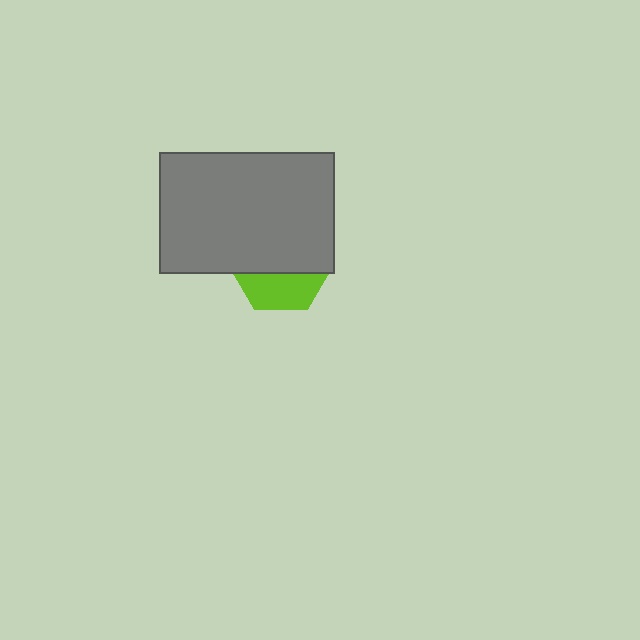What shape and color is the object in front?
The object in front is a gray rectangle.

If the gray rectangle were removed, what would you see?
You would see the complete lime hexagon.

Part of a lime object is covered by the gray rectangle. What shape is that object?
It is a hexagon.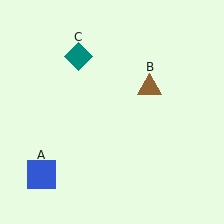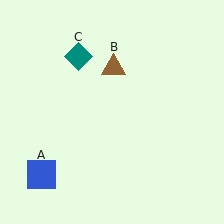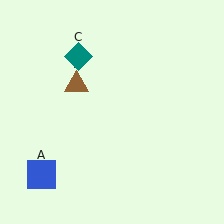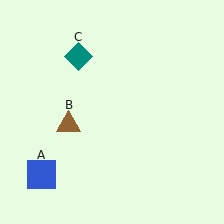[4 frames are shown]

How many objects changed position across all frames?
1 object changed position: brown triangle (object B).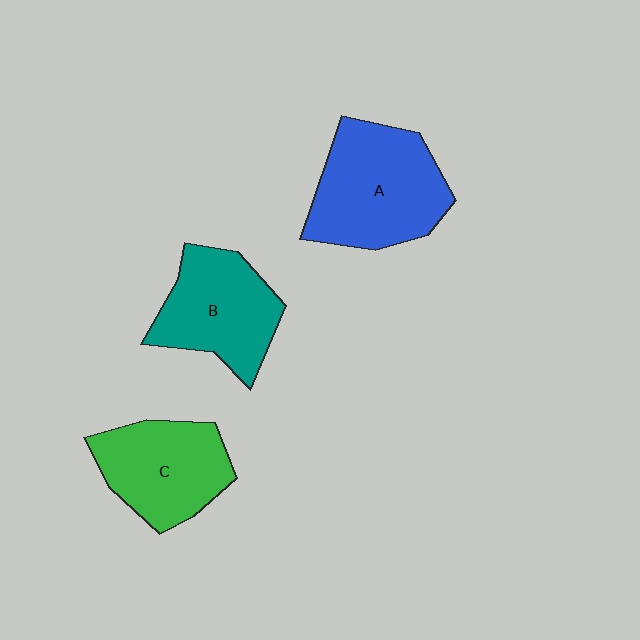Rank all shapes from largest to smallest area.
From largest to smallest: A (blue), B (teal), C (green).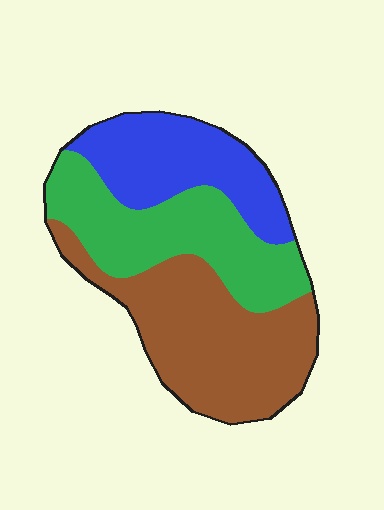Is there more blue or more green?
Green.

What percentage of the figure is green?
Green covers roughly 35% of the figure.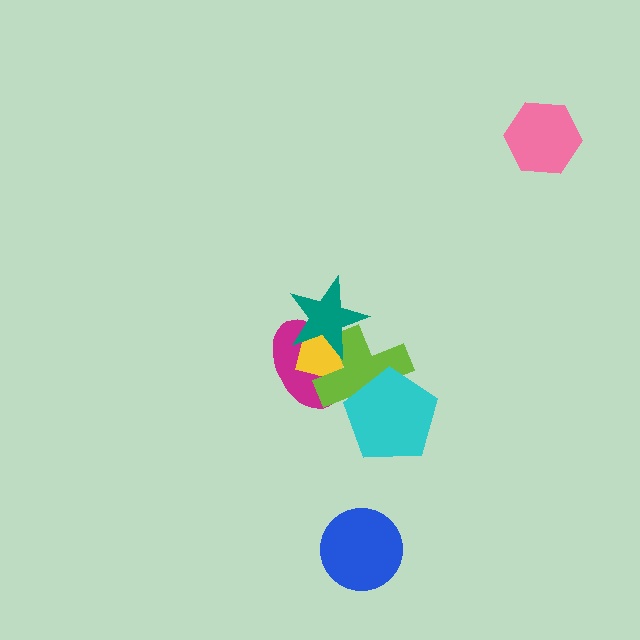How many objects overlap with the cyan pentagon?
1 object overlaps with the cyan pentagon.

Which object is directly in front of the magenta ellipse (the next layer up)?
The yellow square is directly in front of the magenta ellipse.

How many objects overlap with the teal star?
3 objects overlap with the teal star.